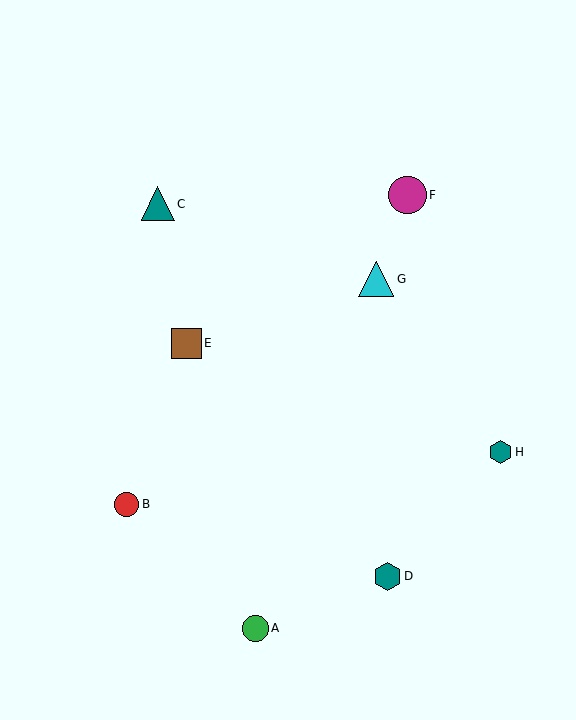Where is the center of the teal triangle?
The center of the teal triangle is at (158, 204).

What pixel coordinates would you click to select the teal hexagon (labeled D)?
Click at (387, 576) to select the teal hexagon D.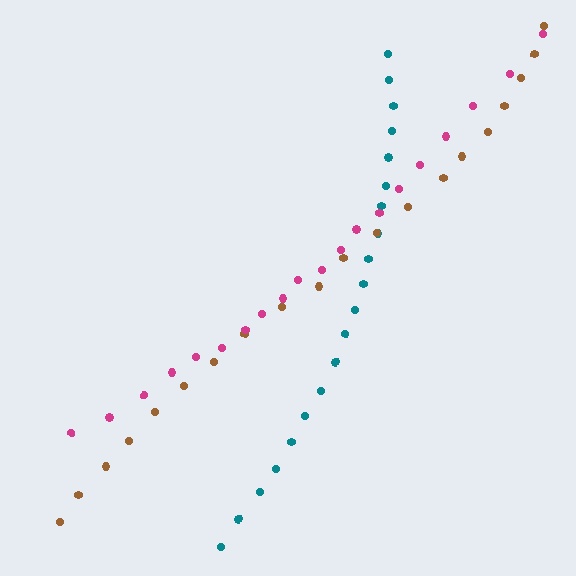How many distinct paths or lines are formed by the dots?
There are 3 distinct paths.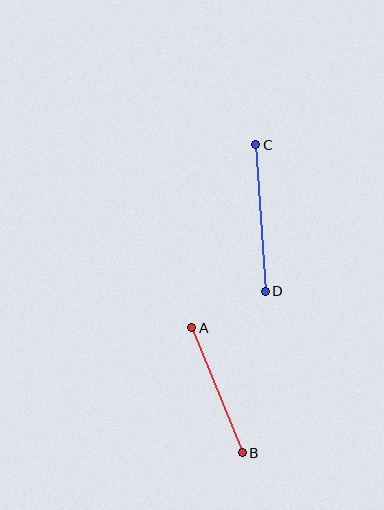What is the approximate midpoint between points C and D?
The midpoint is at approximately (260, 218) pixels.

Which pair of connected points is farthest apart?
Points C and D are farthest apart.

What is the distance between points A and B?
The distance is approximately 135 pixels.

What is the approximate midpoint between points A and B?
The midpoint is at approximately (217, 390) pixels.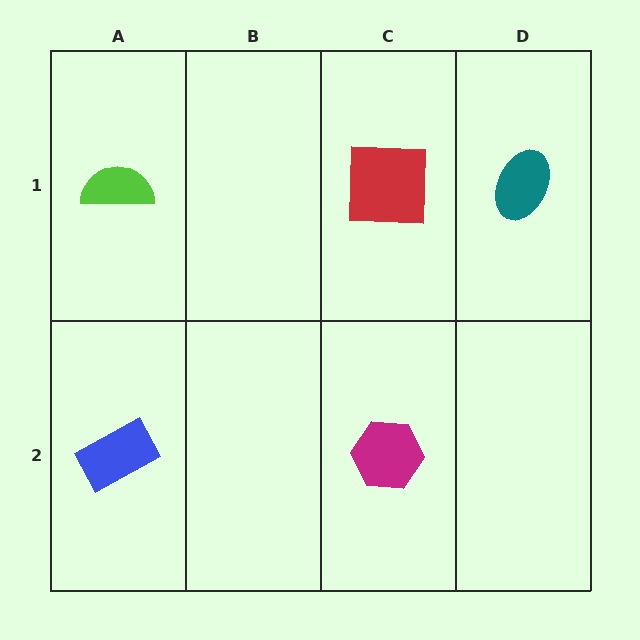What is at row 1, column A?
A lime semicircle.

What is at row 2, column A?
A blue rectangle.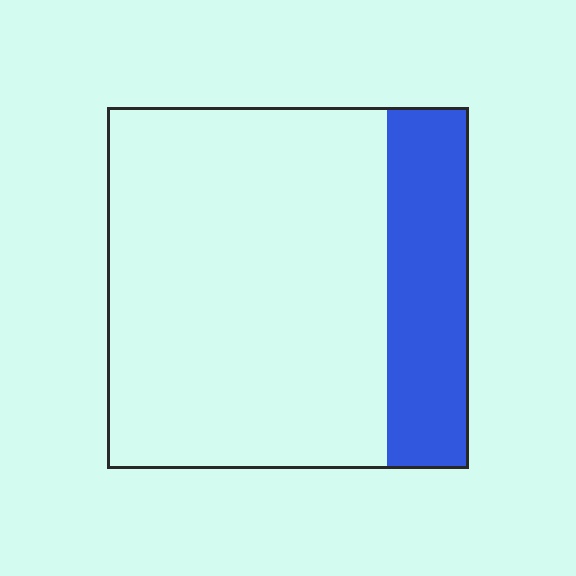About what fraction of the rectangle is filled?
About one quarter (1/4).